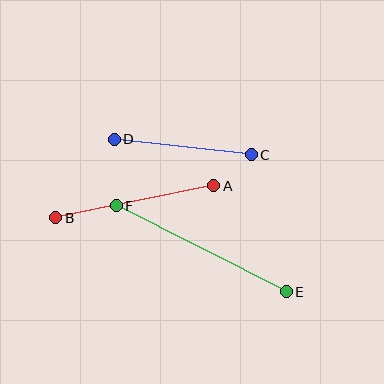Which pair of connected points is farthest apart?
Points E and F are farthest apart.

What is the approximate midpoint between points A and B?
The midpoint is at approximately (135, 202) pixels.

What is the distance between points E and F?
The distance is approximately 191 pixels.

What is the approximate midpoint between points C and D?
The midpoint is at approximately (183, 147) pixels.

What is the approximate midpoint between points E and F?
The midpoint is at approximately (201, 249) pixels.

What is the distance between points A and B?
The distance is approximately 161 pixels.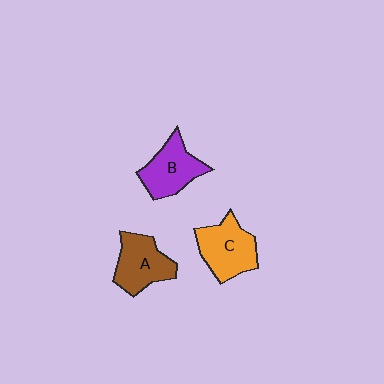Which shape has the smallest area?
Shape B (purple).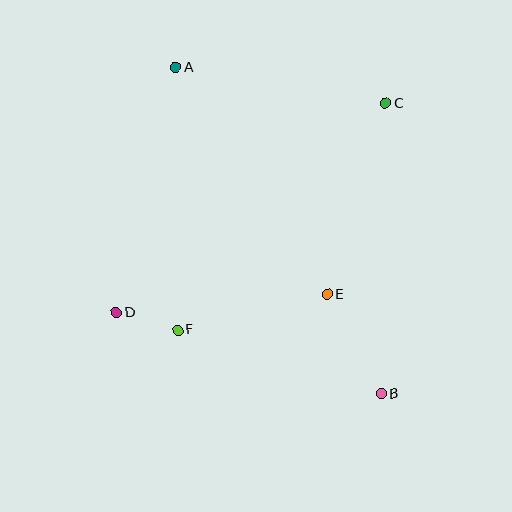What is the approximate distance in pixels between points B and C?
The distance between B and C is approximately 290 pixels.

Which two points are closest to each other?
Points D and F are closest to each other.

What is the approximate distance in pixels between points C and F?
The distance between C and F is approximately 308 pixels.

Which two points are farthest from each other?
Points A and B are farthest from each other.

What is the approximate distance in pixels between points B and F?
The distance between B and F is approximately 213 pixels.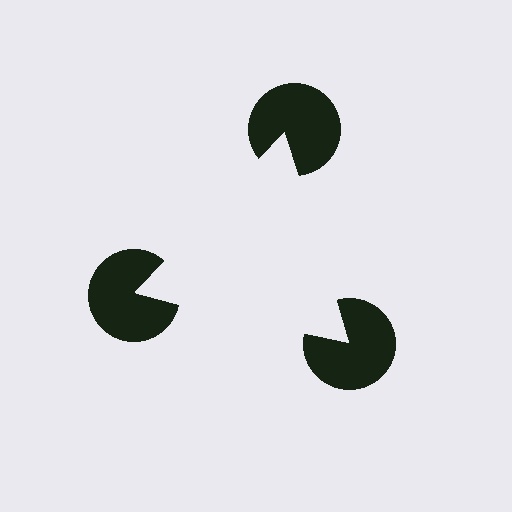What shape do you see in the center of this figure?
An illusory triangle — its edges are inferred from the aligned wedge cuts in the pac-man discs, not physically drawn.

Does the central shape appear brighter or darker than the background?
It typically appears slightly brighter than the background, even though no actual brightness change is drawn.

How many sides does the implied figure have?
3 sides.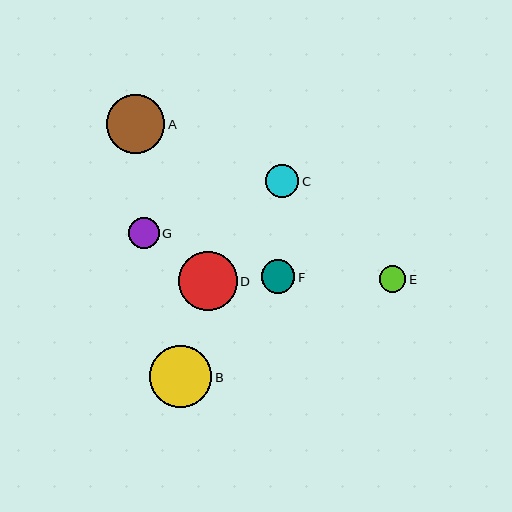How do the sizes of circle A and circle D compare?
Circle A and circle D are approximately the same size.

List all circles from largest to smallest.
From largest to smallest: B, A, D, F, C, G, E.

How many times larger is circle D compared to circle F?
Circle D is approximately 1.8 times the size of circle F.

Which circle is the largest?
Circle B is the largest with a size of approximately 62 pixels.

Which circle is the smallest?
Circle E is the smallest with a size of approximately 26 pixels.